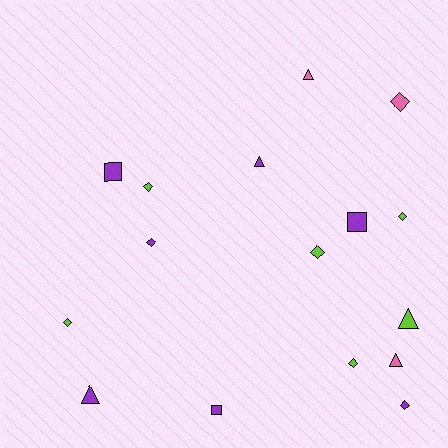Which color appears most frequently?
Purple, with 7 objects.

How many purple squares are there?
There are 3 purple squares.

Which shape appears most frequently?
Diamond, with 8 objects.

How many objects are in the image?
There are 16 objects.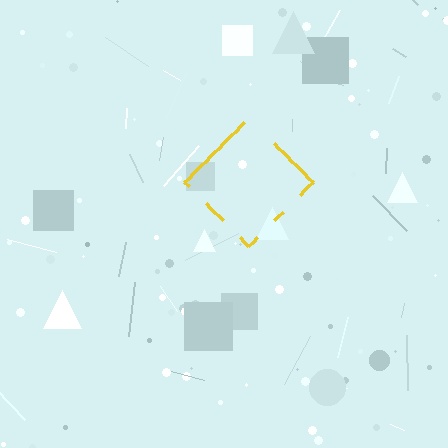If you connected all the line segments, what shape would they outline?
They would outline a diamond.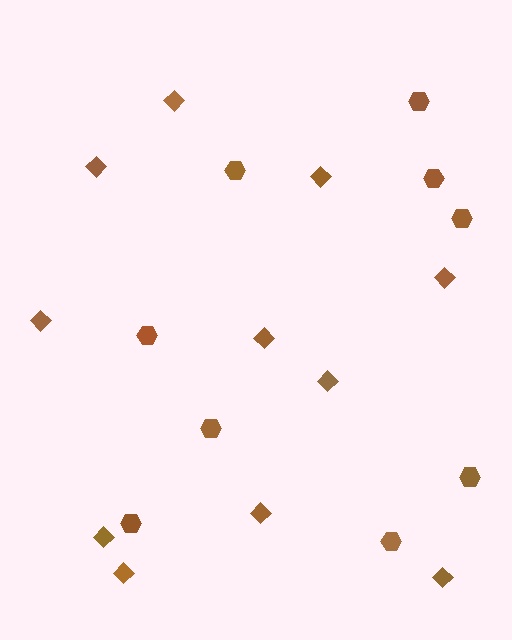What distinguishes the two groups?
There are 2 groups: one group of diamonds (11) and one group of hexagons (9).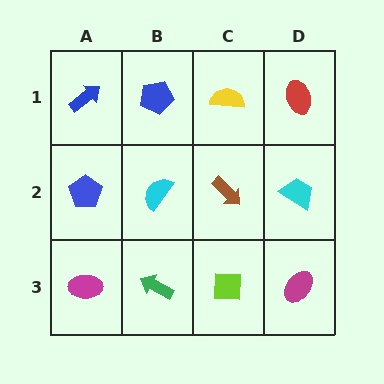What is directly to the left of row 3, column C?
A green arrow.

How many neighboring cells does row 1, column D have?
2.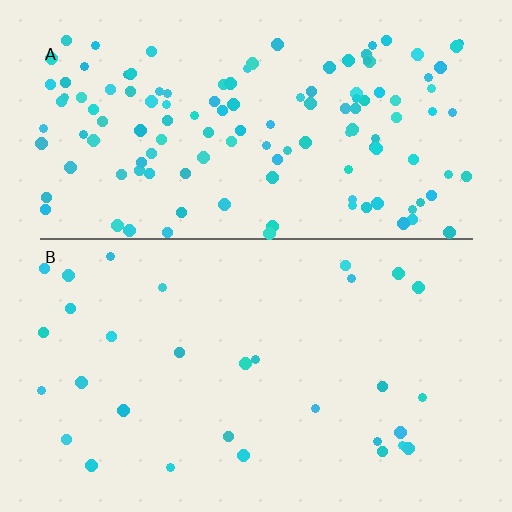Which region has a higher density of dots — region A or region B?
A (the top).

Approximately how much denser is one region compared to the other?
Approximately 4.3× — region A over region B.